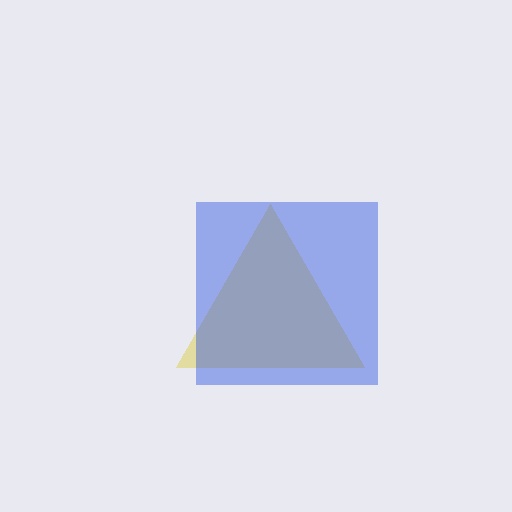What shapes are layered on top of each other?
The layered shapes are: a yellow triangle, a blue square.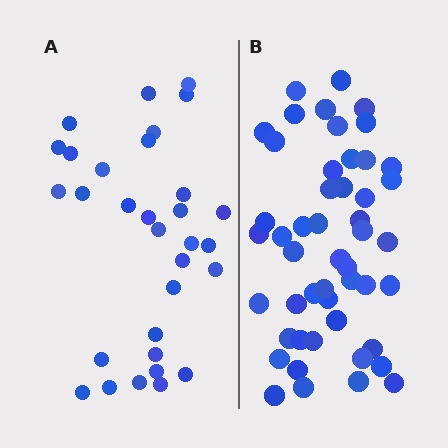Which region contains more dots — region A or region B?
Region B (the right region) has more dots.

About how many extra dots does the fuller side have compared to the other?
Region B has approximately 20 more dots than region A.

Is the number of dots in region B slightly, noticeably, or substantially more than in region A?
Region B has substantially more. The ratio is roughly 1.6 to 1.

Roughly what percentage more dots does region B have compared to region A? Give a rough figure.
About 60% more.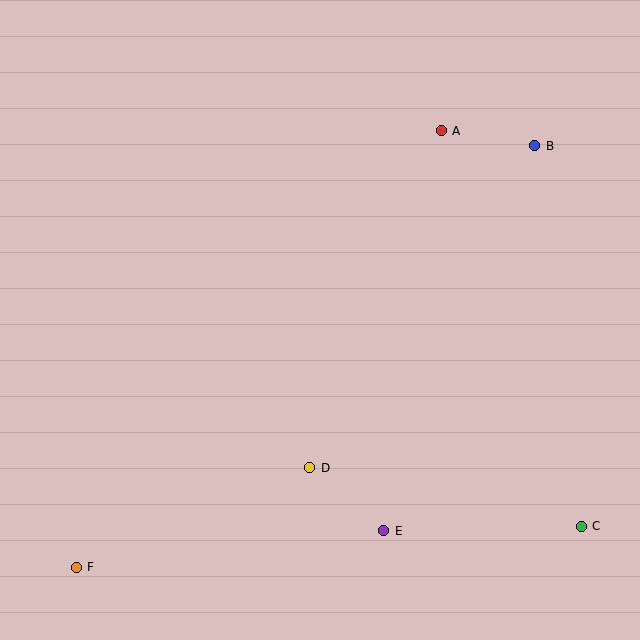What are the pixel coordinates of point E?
Point E is at (384, 531).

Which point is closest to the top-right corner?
Point B is closest to the top-right corner.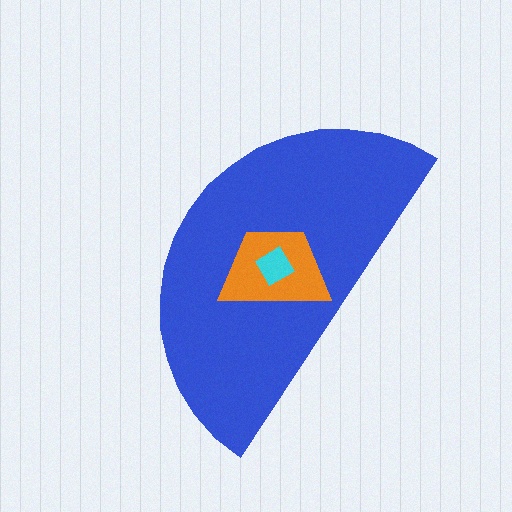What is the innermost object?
The cyan diamond.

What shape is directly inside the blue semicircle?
The orange trapezoid.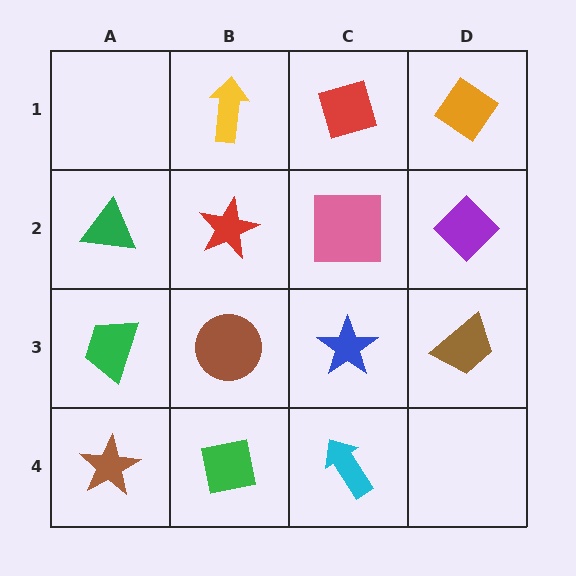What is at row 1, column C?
A red diamond.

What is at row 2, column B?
A red star.